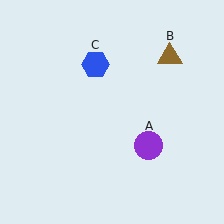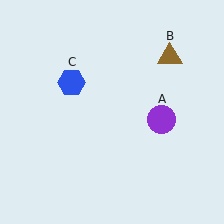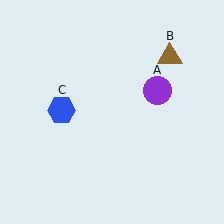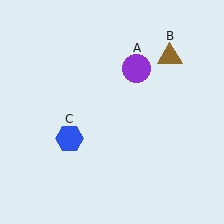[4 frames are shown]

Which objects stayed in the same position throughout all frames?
Brown triangle (object B) remained stationary.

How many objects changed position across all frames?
2 objects changed position: purple circle (object A), blue hexagon (object C).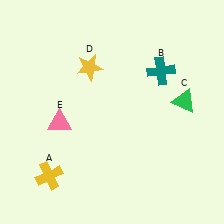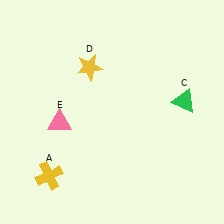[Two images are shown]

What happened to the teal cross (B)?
The teal cross (B) was removed in Image 2. It was in the top-right area of Image 1.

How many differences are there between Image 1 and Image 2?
There is 1 difference between the two images.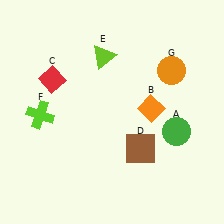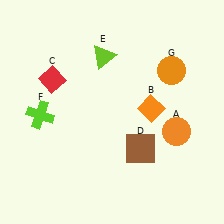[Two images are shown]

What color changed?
The circle (A) changed from green in Image 1 to orange in Image 2.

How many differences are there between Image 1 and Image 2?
There is 1 difference between the two images.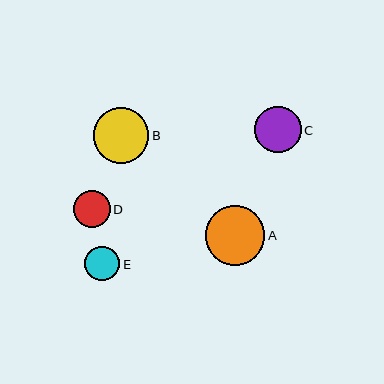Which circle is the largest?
Circle A is the largest with a size of approximately 60 pixels.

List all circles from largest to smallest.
From largest to smallest: A, B, C, D, E.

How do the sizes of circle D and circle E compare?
Circle D and circle E are approximately the same size.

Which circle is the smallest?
Circle E is the smallest with a size of approximately 35 pixels.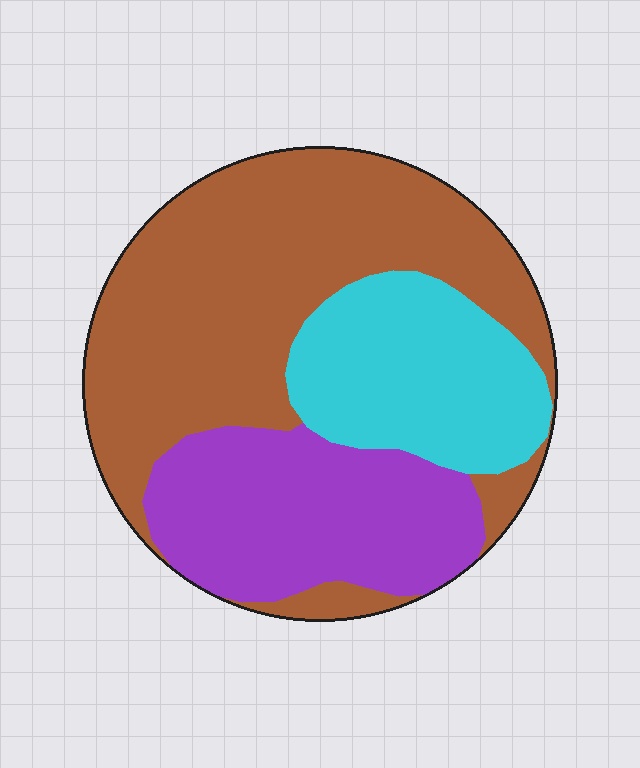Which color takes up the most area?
Brown, at roughly 50%.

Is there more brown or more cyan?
Brown.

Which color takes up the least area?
Cyan, at roughly 20%.